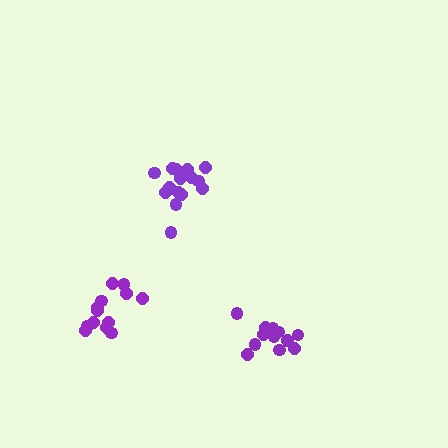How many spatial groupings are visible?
There are 3 spatial groupings.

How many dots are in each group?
Group 1: 13 dots, Group 2: 16 dots, Group 3: 13 dots (42 total).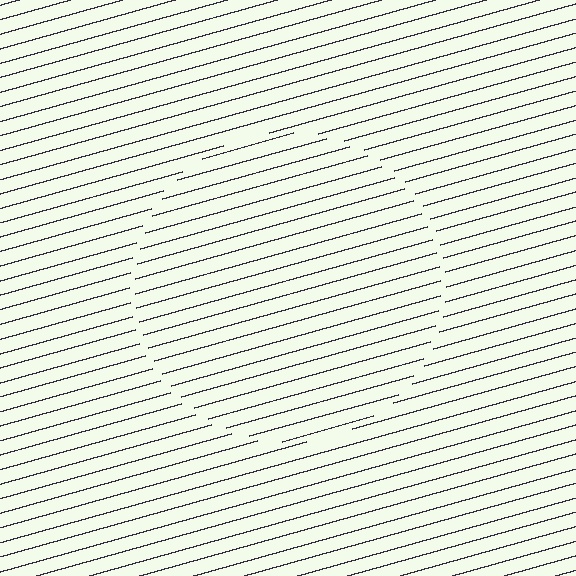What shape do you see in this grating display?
An illusory circle. The interior of the shape contains the same grating, shifted by half a period — the contour is defined by the phase discontinuity where line-ends from the inner and outer gratings abut.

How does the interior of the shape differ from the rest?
The interior of the shape contains the same grating, shifted by half a period — the contour is defined by the phase discontinuity where line-ends from the inner and outer gratings abut.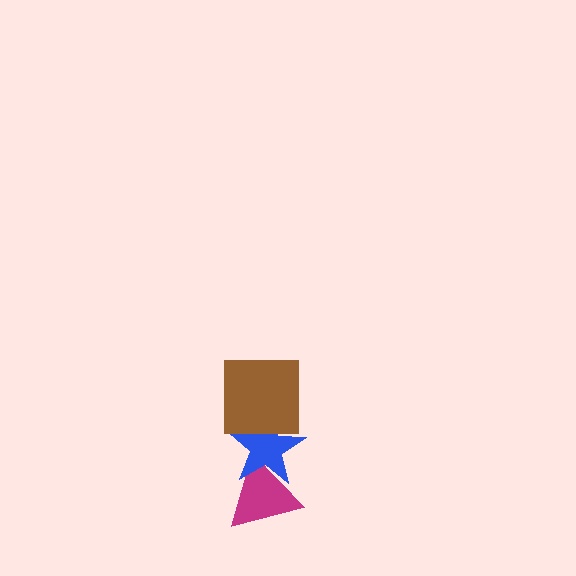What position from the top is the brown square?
The brown square is 1st from the top.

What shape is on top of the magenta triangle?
The blue star is on top of the magenta triangle.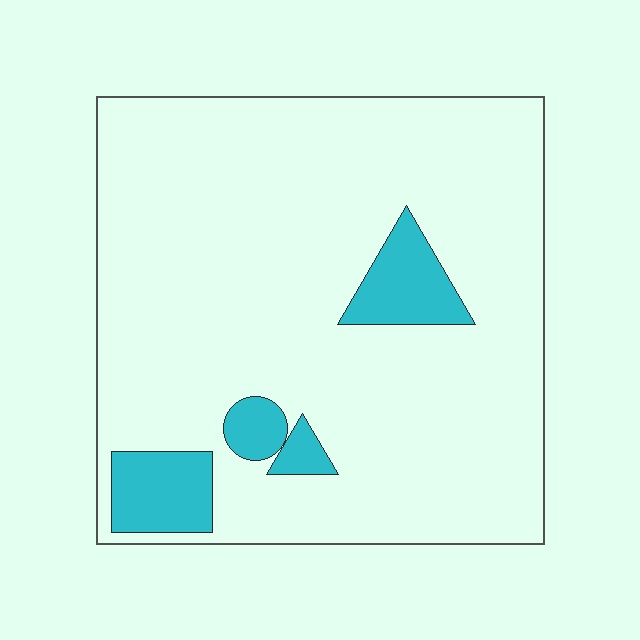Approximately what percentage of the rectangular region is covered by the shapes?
Approximately 10%.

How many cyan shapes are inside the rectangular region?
4.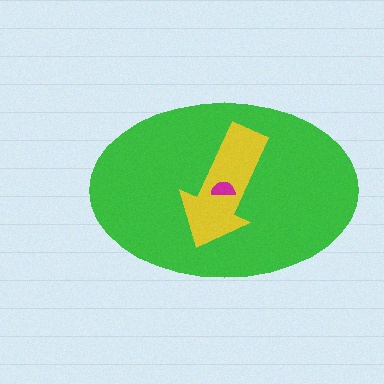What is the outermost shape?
The green ellipse.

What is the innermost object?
The magenta semicircle.